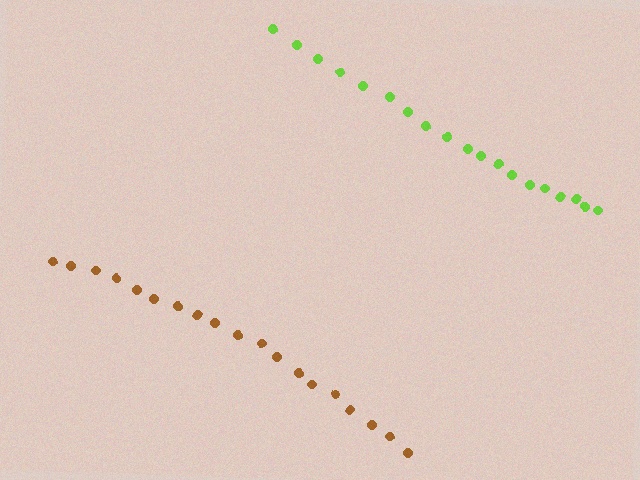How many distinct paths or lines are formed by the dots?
There are 2 distinct paths.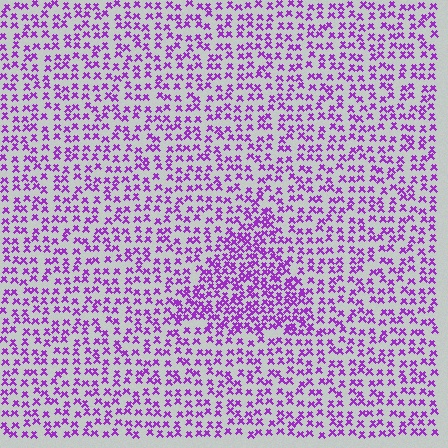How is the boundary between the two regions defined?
The boundary is defined by a change in element density (approximately 1.8x ratio). All elements are the same color, size, and shape.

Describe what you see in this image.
The image contains small purple elements arranged at two different densities. A triangle-shaped region is visible where the elements are more densely packed than the surrounding area.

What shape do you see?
I see a triangle.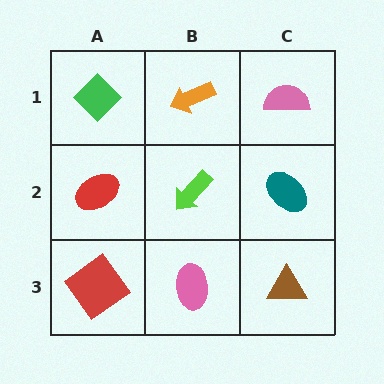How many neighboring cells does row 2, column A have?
3.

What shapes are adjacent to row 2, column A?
A green diamond (row 1, column A), a red diamond (row 3, column A), a lime arrow (row 2, column B).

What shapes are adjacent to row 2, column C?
A pink semicircle (row 1, column C), a brown triangle (row 3, column C), a lime arrow (row 2, column B).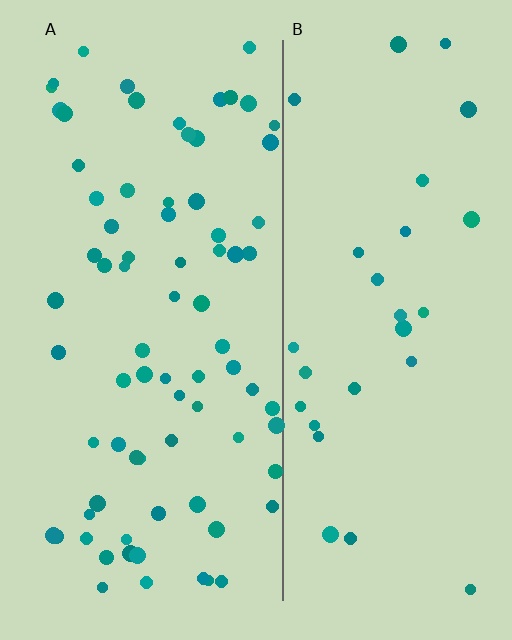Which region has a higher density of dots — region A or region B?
A (the left).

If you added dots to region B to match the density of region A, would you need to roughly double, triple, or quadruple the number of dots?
Approximately triple.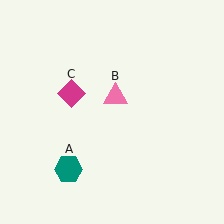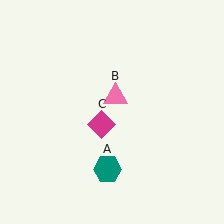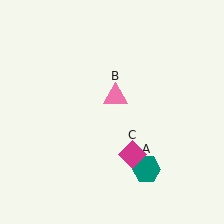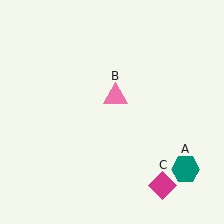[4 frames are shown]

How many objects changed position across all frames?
2 objects changed position: teal hexagon (object A), magenta diamond (object C).